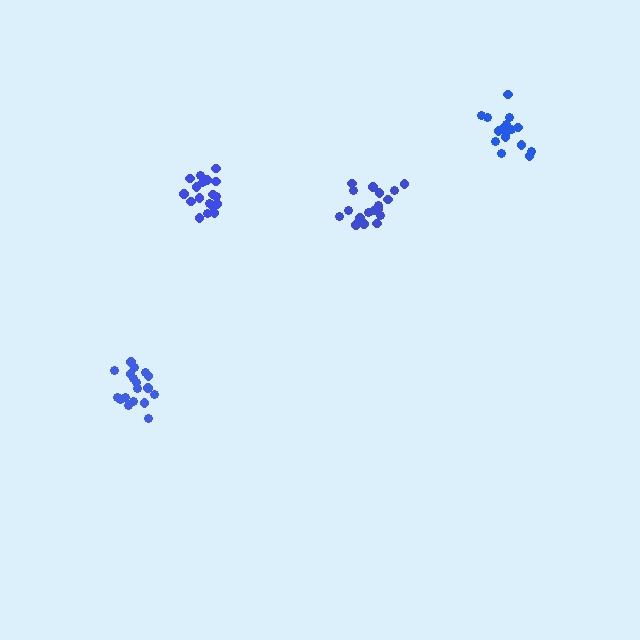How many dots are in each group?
Group 1: 19 dots, Group 2: 18 dots, Group 3: 18 dots, Group 4: 16 dots (71 total).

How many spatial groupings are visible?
There are 4 spatial groupings.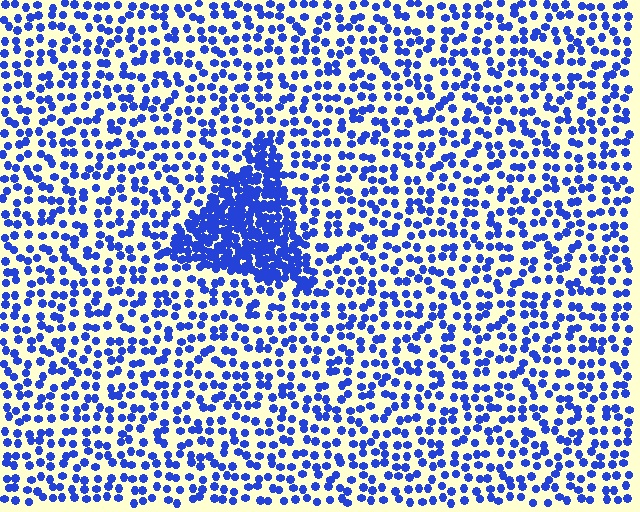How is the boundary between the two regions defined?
The boundary is defined by a change in element density (approximately 2.8x ratio). All elements are the same color, size, and shape.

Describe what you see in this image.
The image contains small blue elements arranged at two different densities. A triangle-shaped region is visible where the elements are more densely packed than the surrounding area.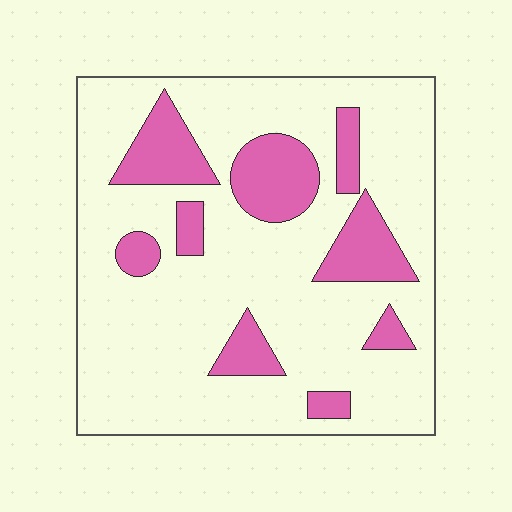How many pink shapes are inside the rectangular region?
9.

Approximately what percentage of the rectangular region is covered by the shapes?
Approximately 20%.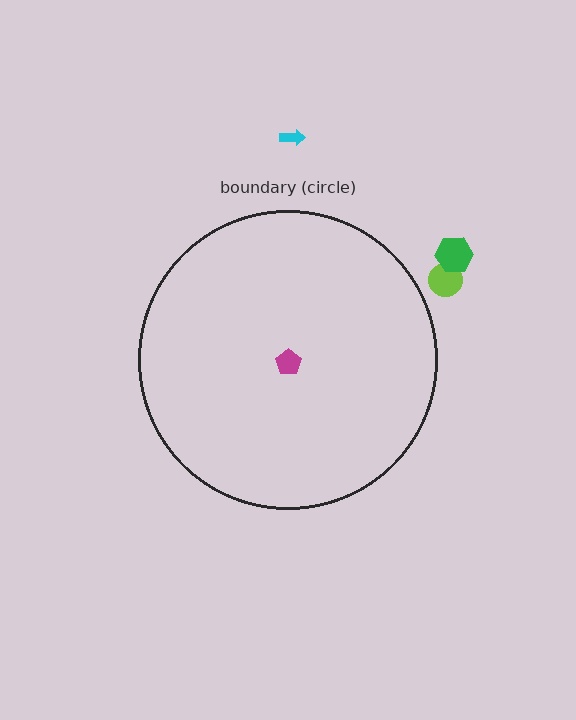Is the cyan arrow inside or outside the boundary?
Outside.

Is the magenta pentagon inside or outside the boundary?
Inside.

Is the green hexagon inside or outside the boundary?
Outside.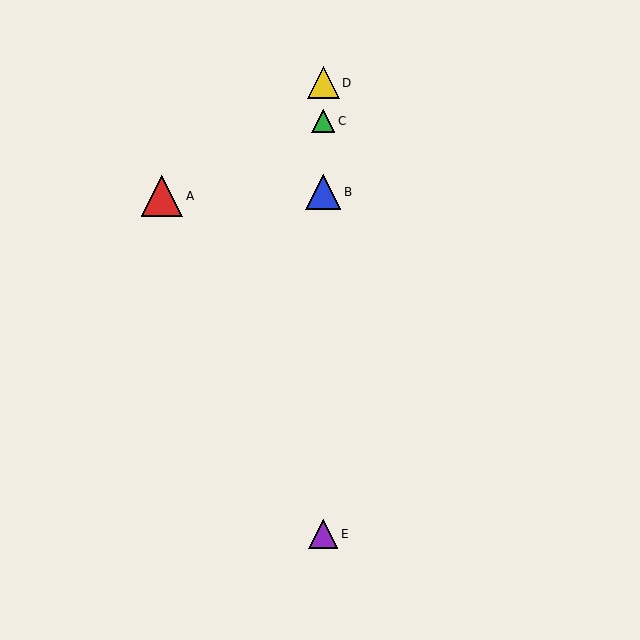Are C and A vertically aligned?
No, C is at x≈323 and A is at x≈162.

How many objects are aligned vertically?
4 objects (B, C, D, E) are aligned vertically.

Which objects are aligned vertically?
Objects B, C, D, E are aligned vertically.